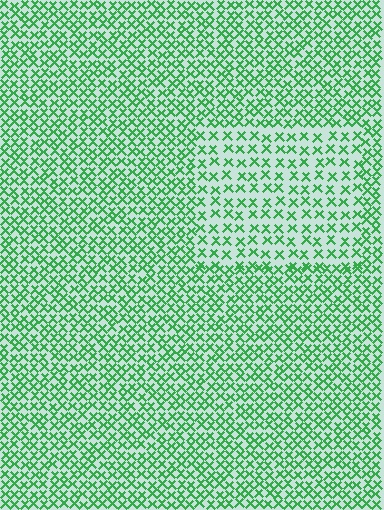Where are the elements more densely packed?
The elements are more densely packed outside the rectangle boundary.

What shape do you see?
I see a rectangle.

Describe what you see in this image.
The image contains small green elements arranged at two different densities. A rectangle-shaped region is visible where the elements are less densely packed than the surrounding area.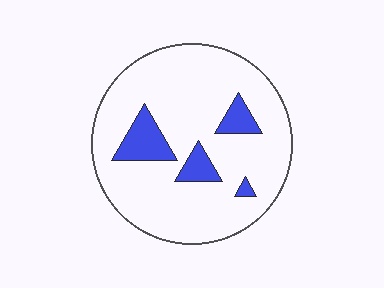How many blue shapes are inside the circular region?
4.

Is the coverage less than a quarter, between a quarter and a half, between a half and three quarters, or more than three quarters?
Less than a quarter.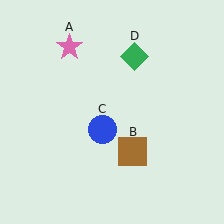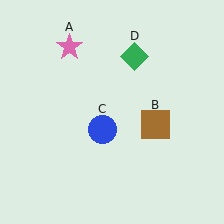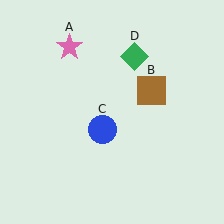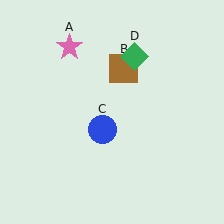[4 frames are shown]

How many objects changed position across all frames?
1 object changed position: brown square (object B).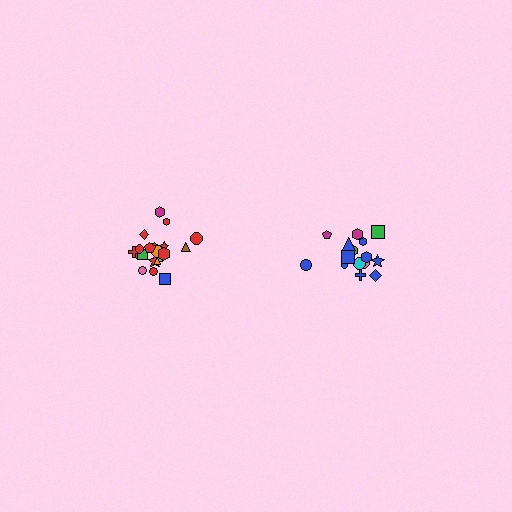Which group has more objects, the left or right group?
The left group.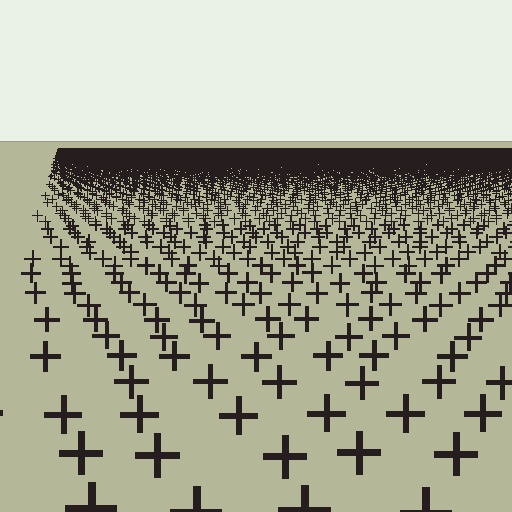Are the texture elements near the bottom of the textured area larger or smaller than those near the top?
Larger. Near the bottom, elements are closer to the viewer and appear at a bigger on-screen size.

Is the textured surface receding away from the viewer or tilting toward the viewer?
The surface is receding away from the viewer. Texture elements get smaller and denser toward the top.